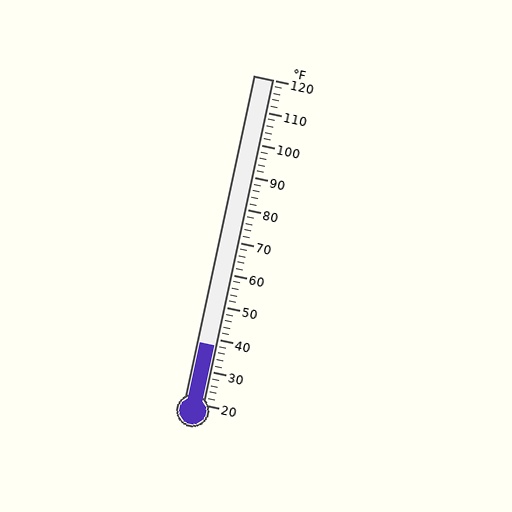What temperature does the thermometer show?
The thermometer shows approximately 38°F.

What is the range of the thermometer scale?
The thermometer scale ranges from 20°F to 120°F.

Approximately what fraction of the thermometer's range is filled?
The thermometer is filled to approximately 20% of its range.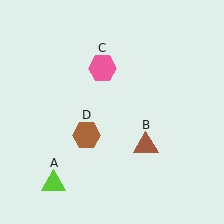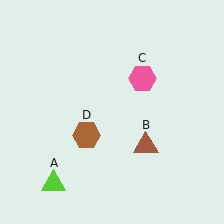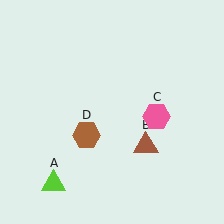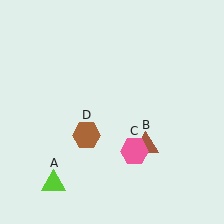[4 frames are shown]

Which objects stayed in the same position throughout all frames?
Lime triangle (object A) and brown triangle (object B) and brown hexagon (object D) remained stationary.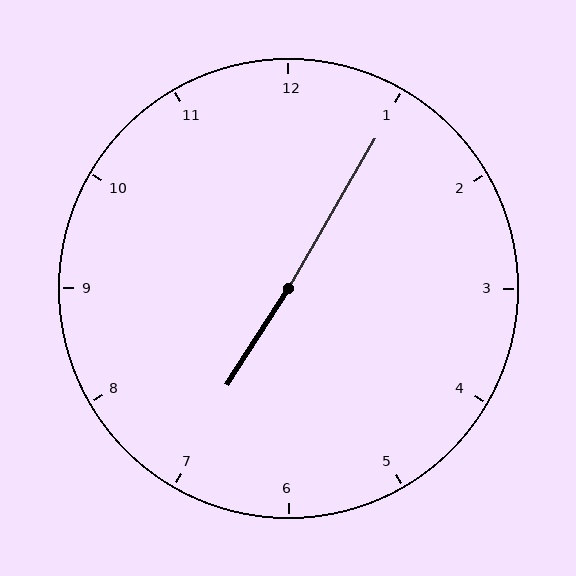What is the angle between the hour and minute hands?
Approximately 178 degrees.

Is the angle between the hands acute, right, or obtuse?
It is obtuse.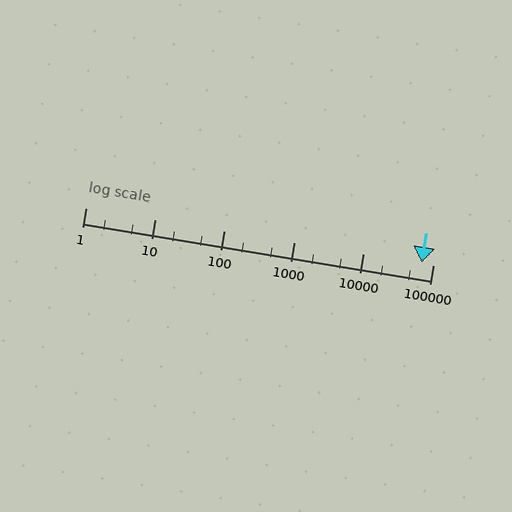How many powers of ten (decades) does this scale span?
The scale spans 5 decades, from 1 to 100000.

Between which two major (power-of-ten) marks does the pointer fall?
The pointer is between 10000 and 100000.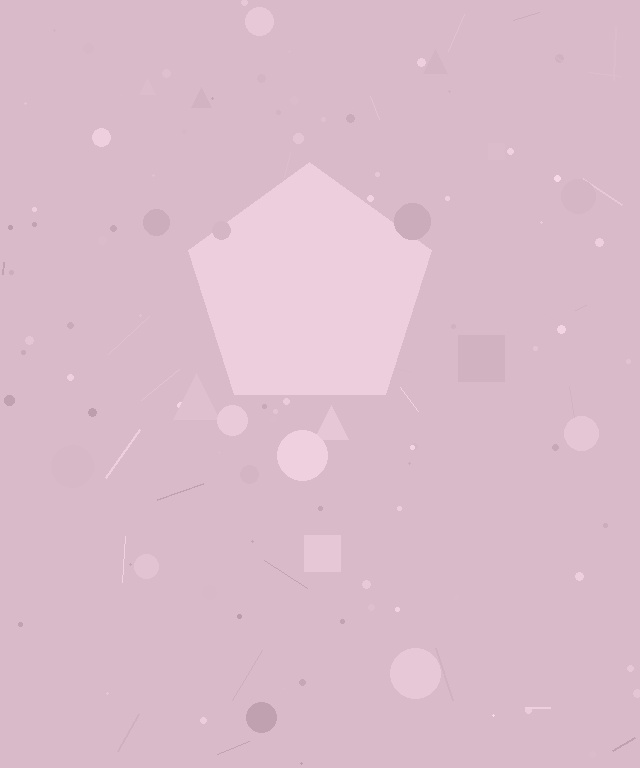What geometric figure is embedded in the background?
A pentagon is embedded in the background.